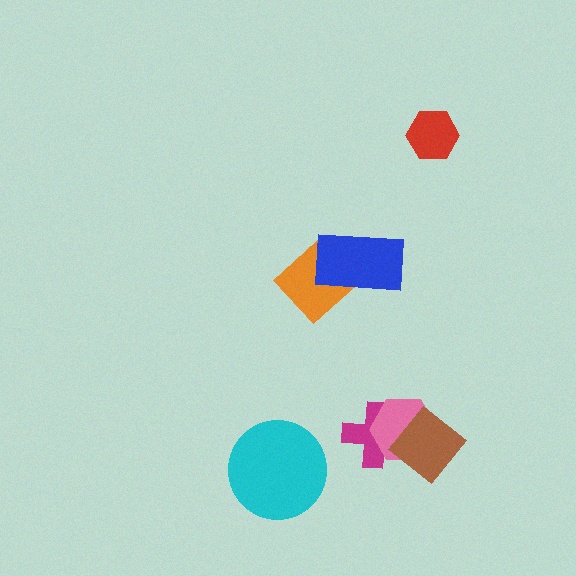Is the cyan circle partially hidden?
No, no other shape covers it.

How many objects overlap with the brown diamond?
2 objects overlap with the brown diamond.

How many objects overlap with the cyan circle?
0 objects overlap with the cyan circle.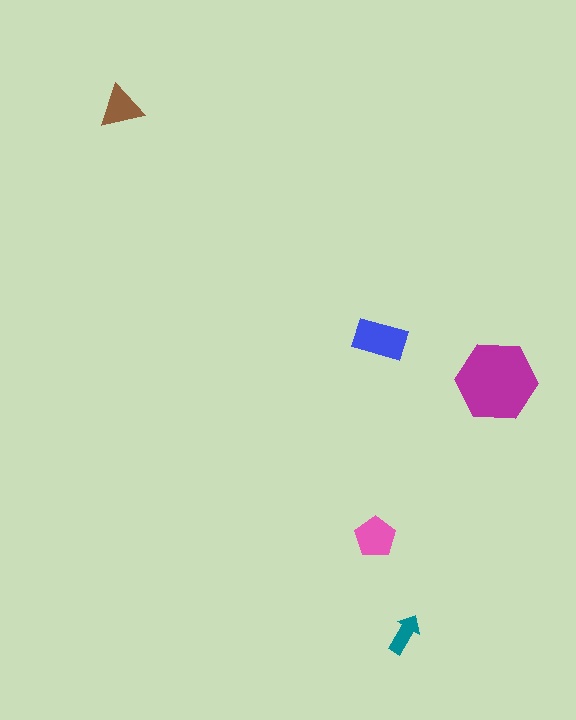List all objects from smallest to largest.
The teal arrow, the brown triangle, the pink pentagon, the blue rectangle, the magenta hexagon.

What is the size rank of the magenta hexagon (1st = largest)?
1st.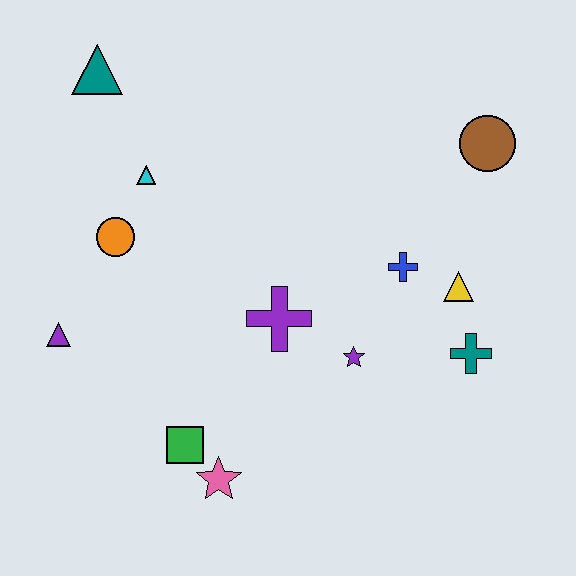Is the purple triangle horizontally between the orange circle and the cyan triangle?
No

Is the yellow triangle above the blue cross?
No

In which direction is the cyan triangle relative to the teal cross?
The cyan triangle is to the left of the teal cross.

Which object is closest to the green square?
The pink star is closest to the green square.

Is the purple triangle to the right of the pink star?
No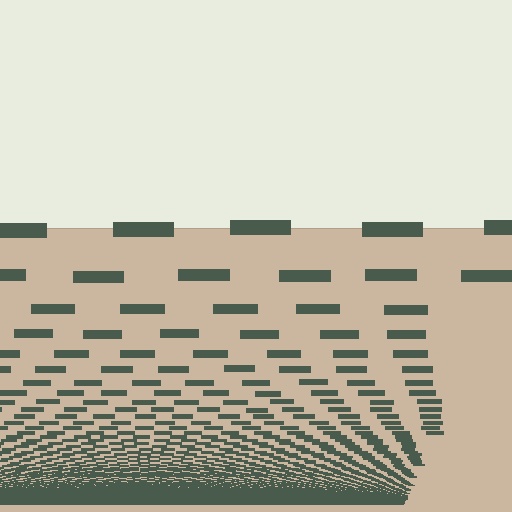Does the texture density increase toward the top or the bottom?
Density increases toward the bottom.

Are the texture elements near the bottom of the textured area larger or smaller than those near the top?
Smaller. The gradient is inverted — elements near the bottom are smaller and denser.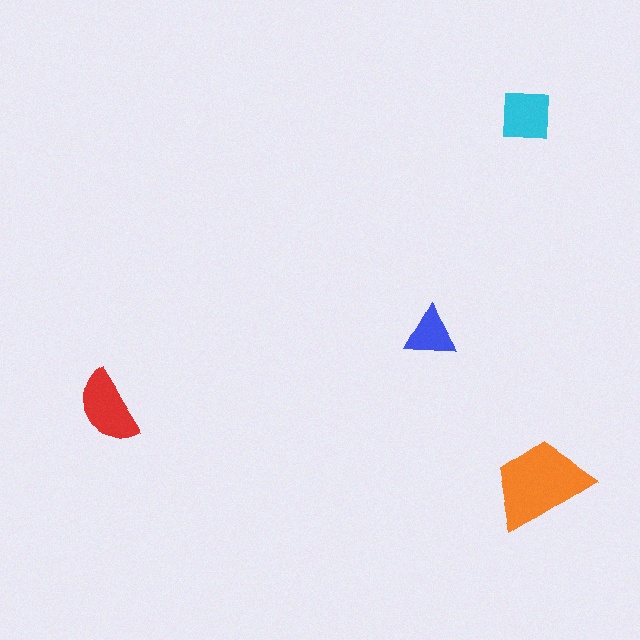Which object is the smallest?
The blue triangle.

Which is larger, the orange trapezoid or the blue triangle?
The orange trapezoid.